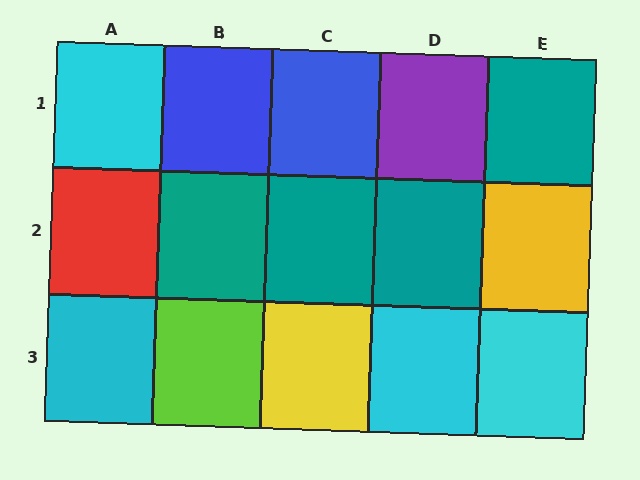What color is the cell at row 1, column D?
Purple.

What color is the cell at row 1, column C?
Blue.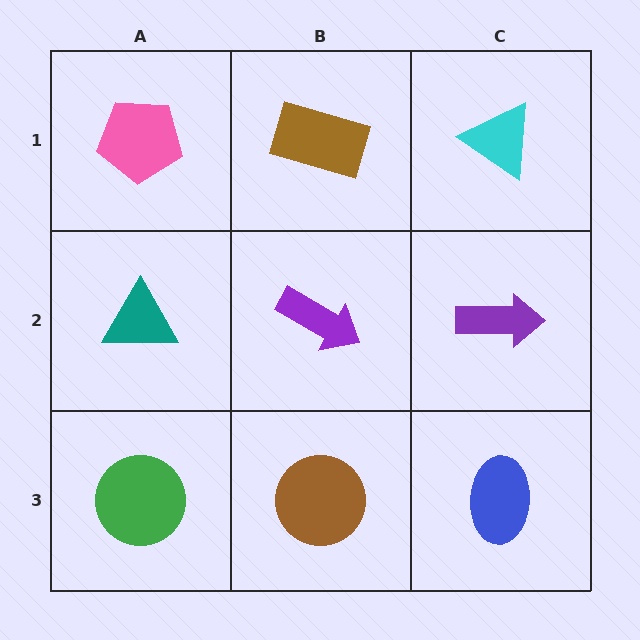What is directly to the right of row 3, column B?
A blue ellipse.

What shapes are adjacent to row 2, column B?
A brown rectangle (row 1, column B), a brown circle (row 3, column B), a teal triangle (row 2, column A), a purple arrow (row 2, column C).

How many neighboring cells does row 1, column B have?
3.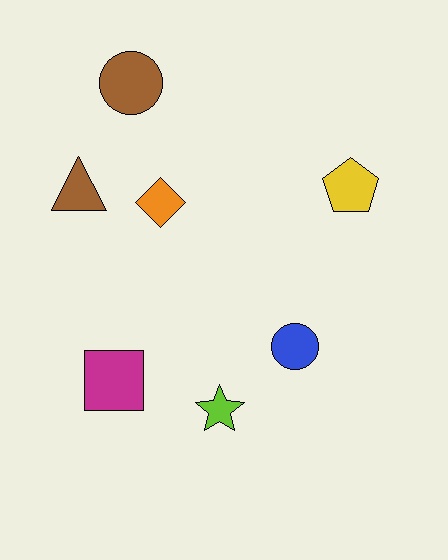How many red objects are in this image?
There are no red objects.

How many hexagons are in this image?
There are no hexagons.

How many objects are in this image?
There are 7 objects.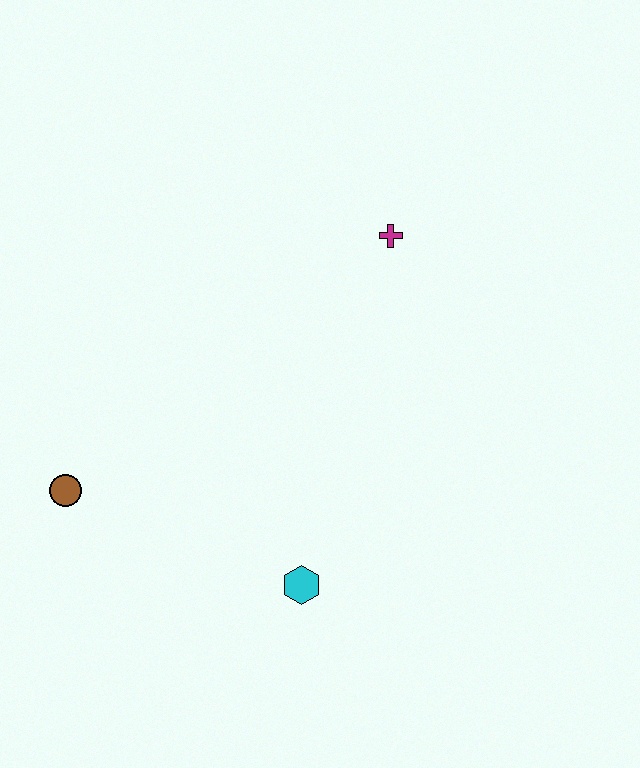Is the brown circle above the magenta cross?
No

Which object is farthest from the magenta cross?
The brown circle is farthest from the magenta cross.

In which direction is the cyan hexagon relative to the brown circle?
The cyan hexagon is to the right of the brown circle.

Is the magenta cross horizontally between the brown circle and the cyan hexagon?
No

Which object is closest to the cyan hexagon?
The brown circle is closest to the cyan hexagon.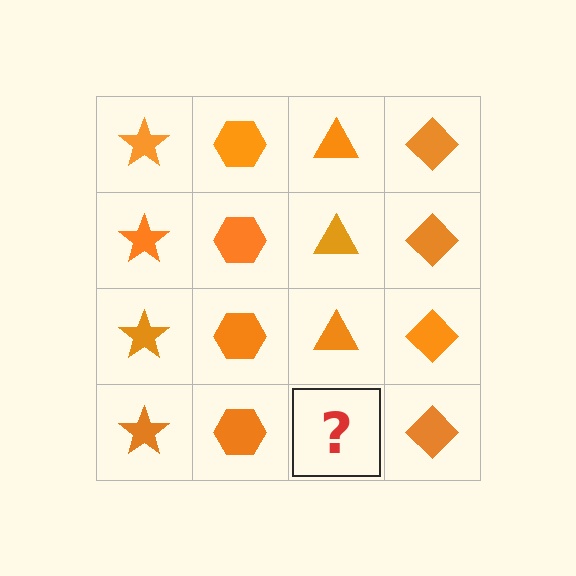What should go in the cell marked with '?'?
The missing cell should contain an orange triangle.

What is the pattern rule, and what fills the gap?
The rule is that each column has a consistent shape. The gap should be filled with an orange triangle.